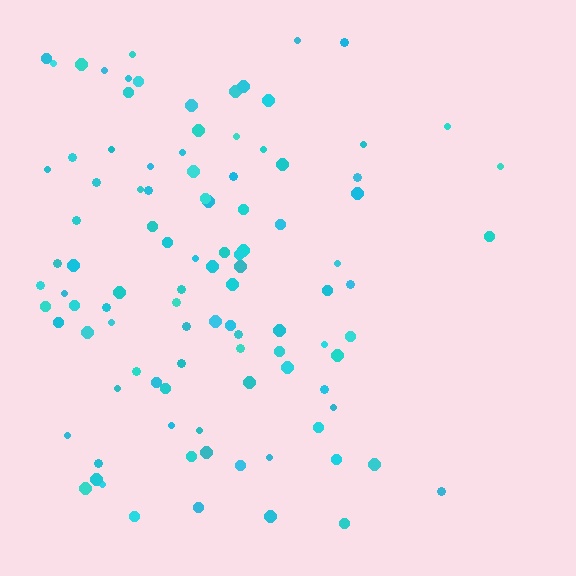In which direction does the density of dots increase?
From right to left, with the left side densest.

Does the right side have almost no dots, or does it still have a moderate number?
Still a moderate number, just noticeably fewer than the left.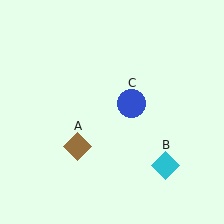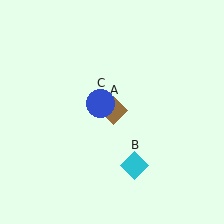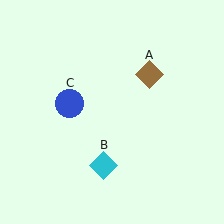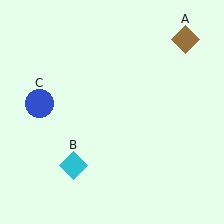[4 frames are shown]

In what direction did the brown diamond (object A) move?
The brown diamond (object A) moved up and to the right.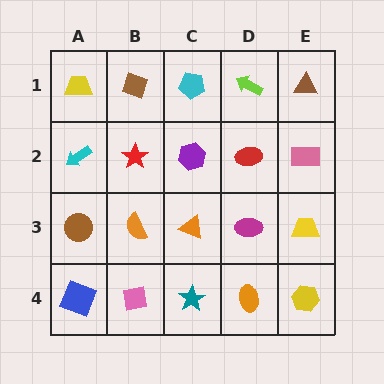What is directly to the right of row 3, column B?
An orange triangle.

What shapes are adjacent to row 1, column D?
A red ellipse (row 2, column D), a cyan pentagon (row 1, column C), a brown triangle (row 1, column E).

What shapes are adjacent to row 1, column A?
A cyan arrow (row 2, column A), a brown diamond (row 1, column B).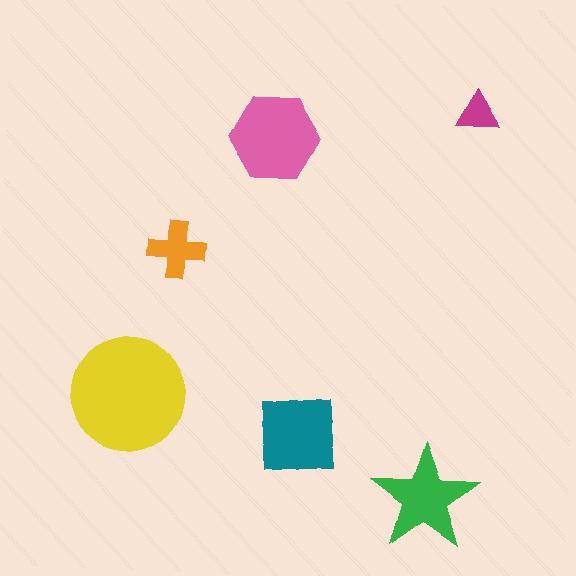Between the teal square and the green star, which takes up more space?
The teal square.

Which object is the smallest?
The magenta triangle.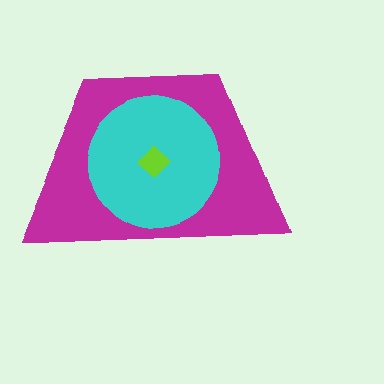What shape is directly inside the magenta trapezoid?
The cyan circle.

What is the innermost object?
The lime diamond.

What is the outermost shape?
The magenta trapezoid.